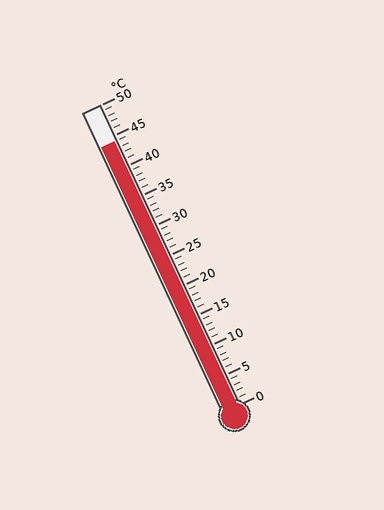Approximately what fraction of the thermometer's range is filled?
The thermometer is filled to approximately 90% of its range.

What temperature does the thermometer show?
The thermometer shows approximately 44°C.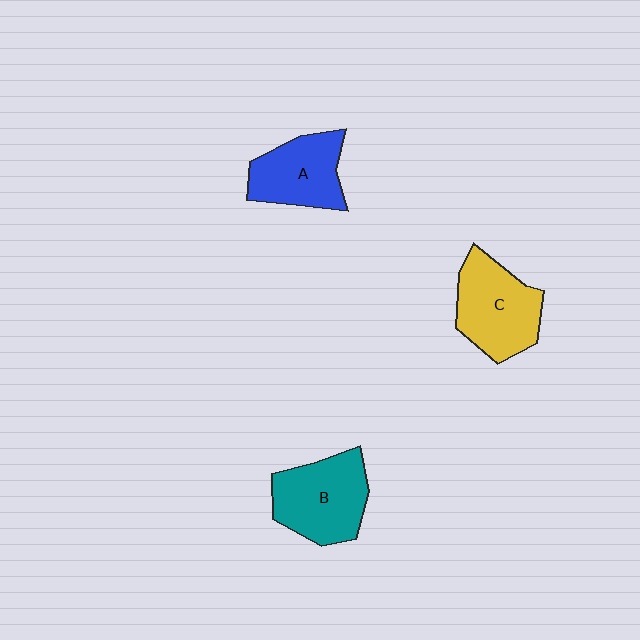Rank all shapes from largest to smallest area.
From largest to smallest: B (teal), C (yellow), A (blue).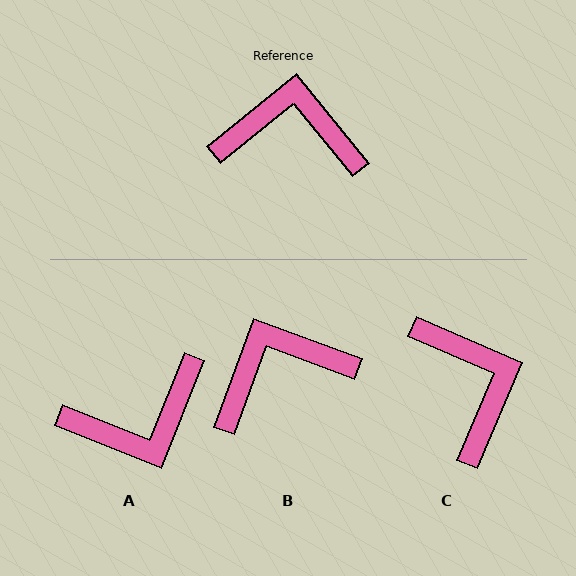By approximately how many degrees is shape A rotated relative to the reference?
Approximately 151 degrees clockwise.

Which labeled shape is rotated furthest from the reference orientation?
A, about 151 degrees away.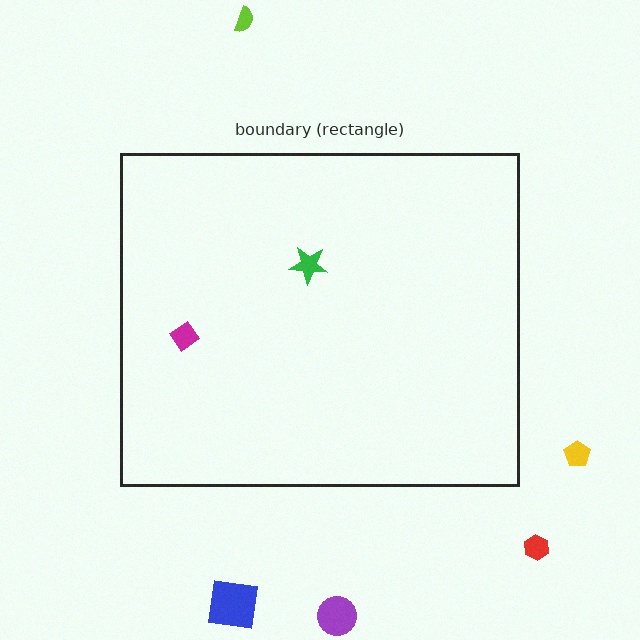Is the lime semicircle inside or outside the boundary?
Outside.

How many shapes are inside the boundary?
2 inside, 5 outside.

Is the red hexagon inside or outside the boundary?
Outside.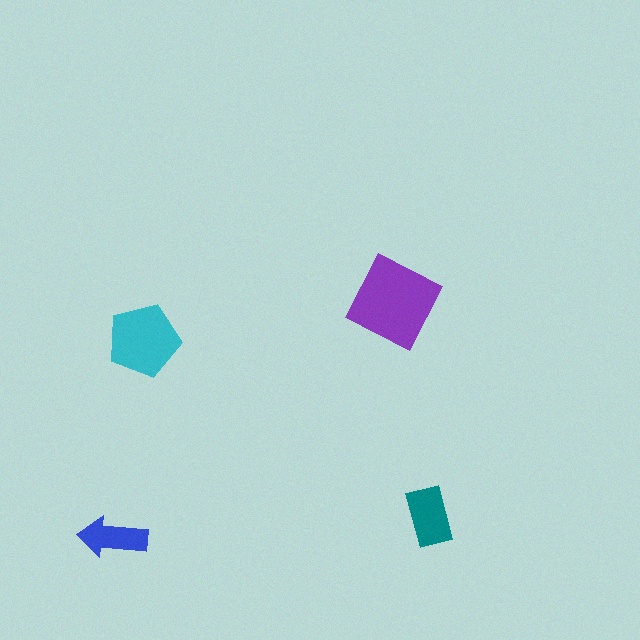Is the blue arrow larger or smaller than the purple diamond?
Smaller.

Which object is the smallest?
The blue arrow.